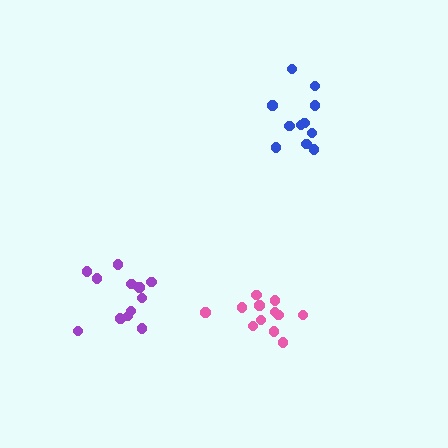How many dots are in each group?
Group 1: 12 dots, Group 2: 13 dots, Group 3: 11 dots (36 total).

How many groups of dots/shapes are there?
There are 3 groups.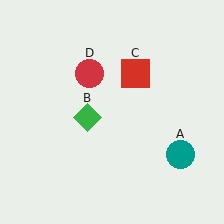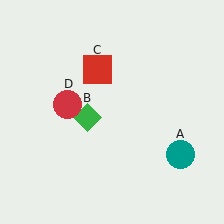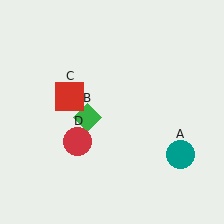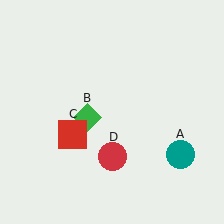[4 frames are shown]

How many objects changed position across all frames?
2 objects changed position: red square (object C), red circle (object D).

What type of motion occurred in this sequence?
The red square (object C), red circle (object D) rotated counterclockwise around the center of the scene.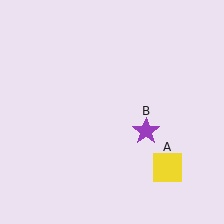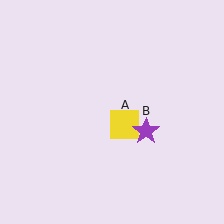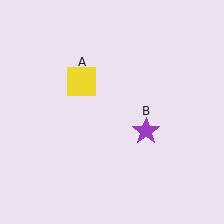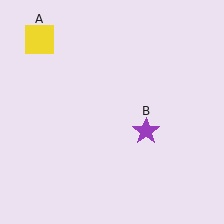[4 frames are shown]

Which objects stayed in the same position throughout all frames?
Purple star (object B) remained stationary.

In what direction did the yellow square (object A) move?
The yellow square (object A) moved up and to the left.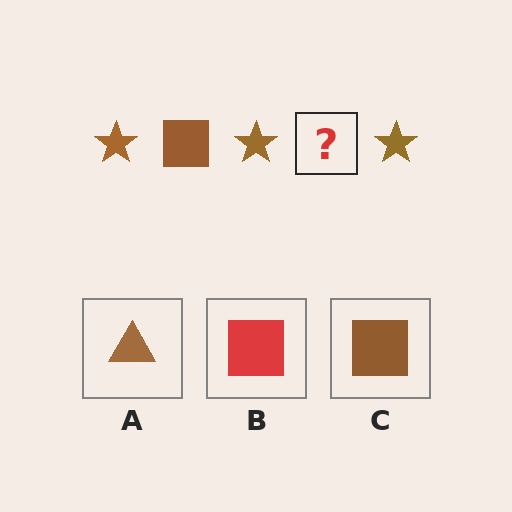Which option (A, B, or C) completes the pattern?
C.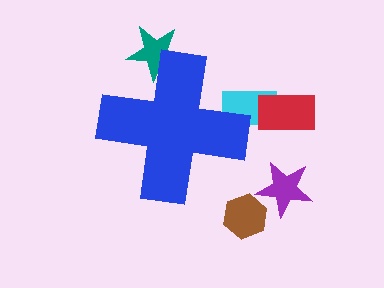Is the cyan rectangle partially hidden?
Yes, the cyan rectangle is partially hidden behind the blue cross.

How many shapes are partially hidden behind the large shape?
2 shapes are partially hidden.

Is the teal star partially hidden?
Yes, the teal star is partially hidden behind the blue cross.